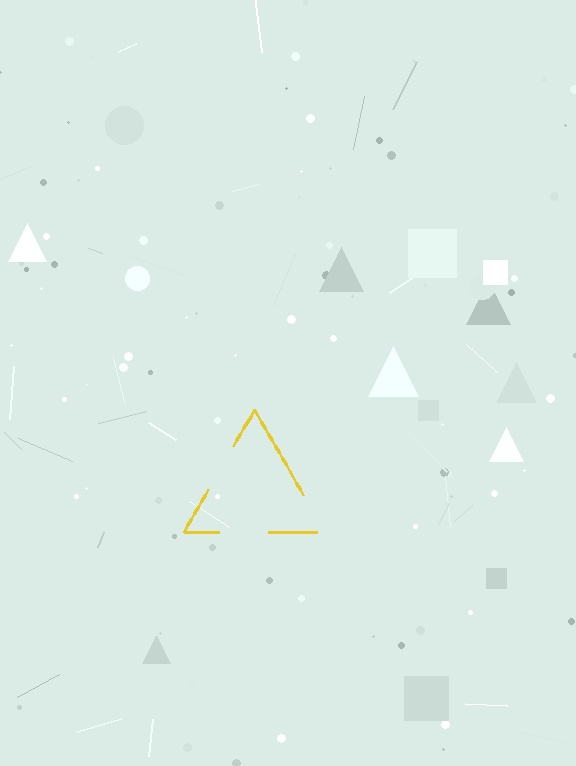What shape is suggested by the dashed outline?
The dashed outline suggests a triangle.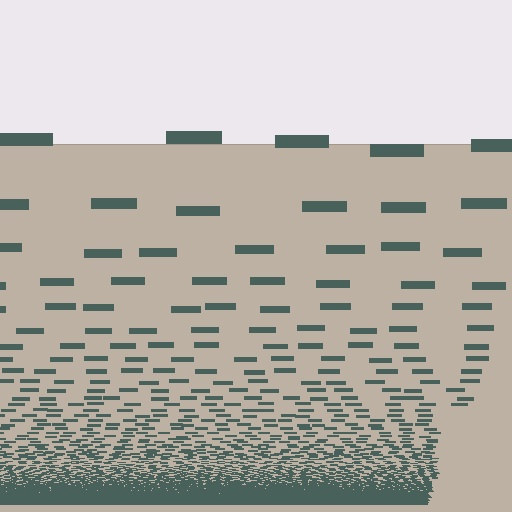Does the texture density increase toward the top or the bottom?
Density increases toward the bottom.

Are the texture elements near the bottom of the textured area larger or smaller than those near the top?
Smaller. The gradient is inverted — elements near the bottom are smaller and denser.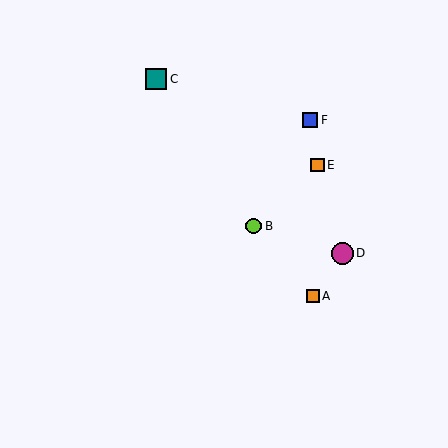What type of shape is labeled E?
Shape E is an orange square.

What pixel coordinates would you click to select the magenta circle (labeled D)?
Click at (342, 253) to select the magenta circle D.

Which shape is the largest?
The magenta circle (labeled D) is the largest.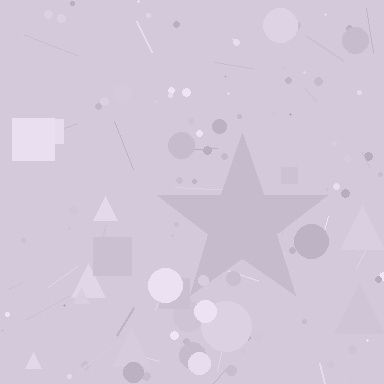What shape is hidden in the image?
A star is hidden in the image.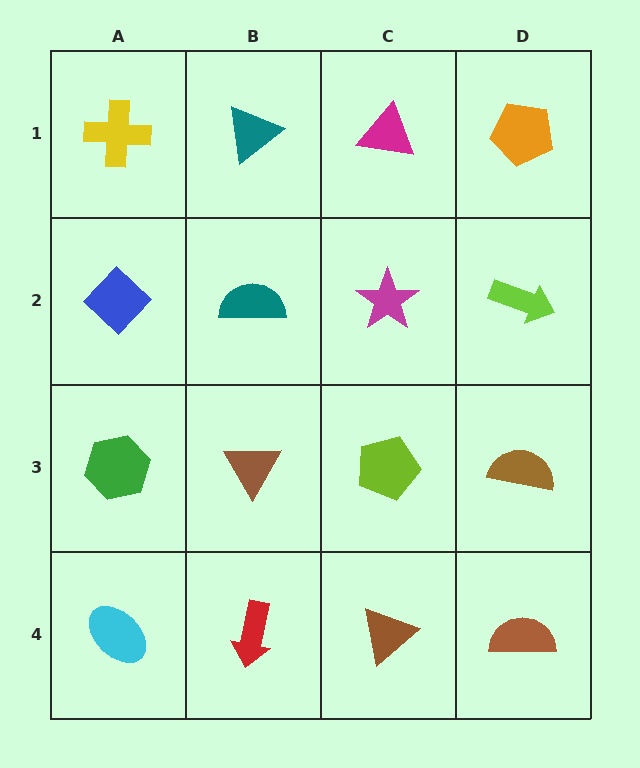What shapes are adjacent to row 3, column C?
A magenta star (row 2, column C), a brown triangle (row 4, column C), a brown triangle (row 3, column B), a brown semicircle (row 3, column D).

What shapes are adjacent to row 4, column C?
A lime pentagon (row 3, column C), a red arrow (row 4, column B), a brown semicircle (row 4, column D).